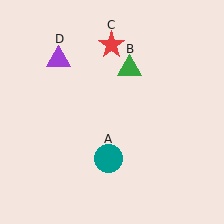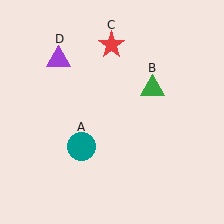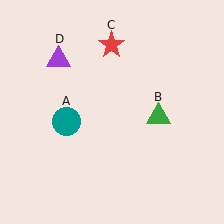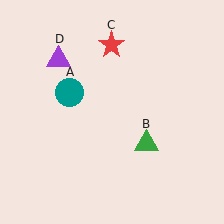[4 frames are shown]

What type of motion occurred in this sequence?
The teal circle (object A), green triangle (object B) rotated clockwise around the center of the scene.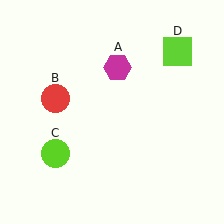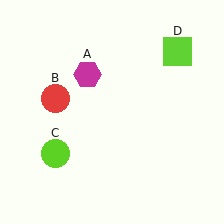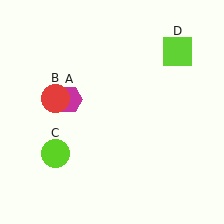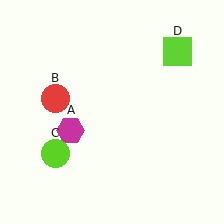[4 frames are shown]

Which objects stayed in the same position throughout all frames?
Red circle (object B) and lime circle (object C) and lime square (object D) remained stationary.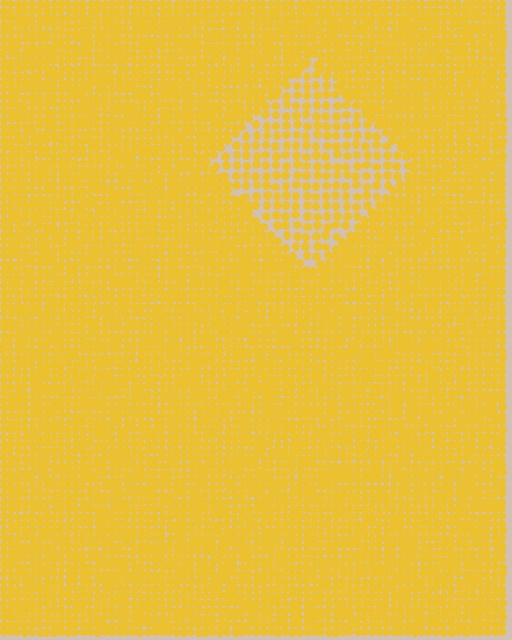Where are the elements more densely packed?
The elements are more densely packed outside the diamond boundary.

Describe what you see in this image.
The image contains small yellow elements arranged at two different densities. A diamond-shaped region is visible where the elements are less densely packed than the surrounding area.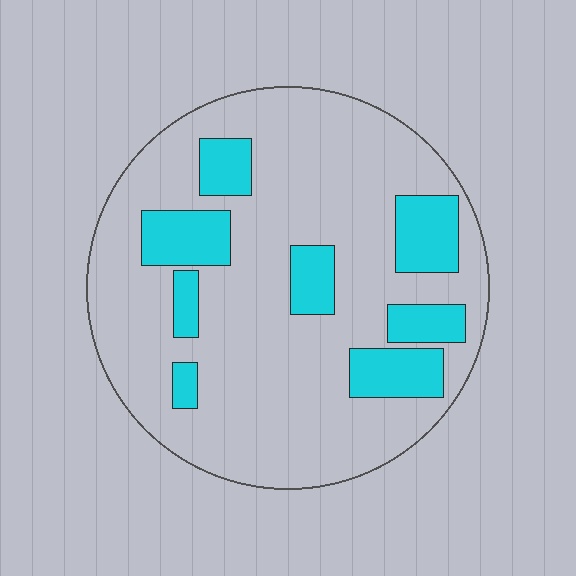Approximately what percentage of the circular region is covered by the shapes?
Approximately 20%.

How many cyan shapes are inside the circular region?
8.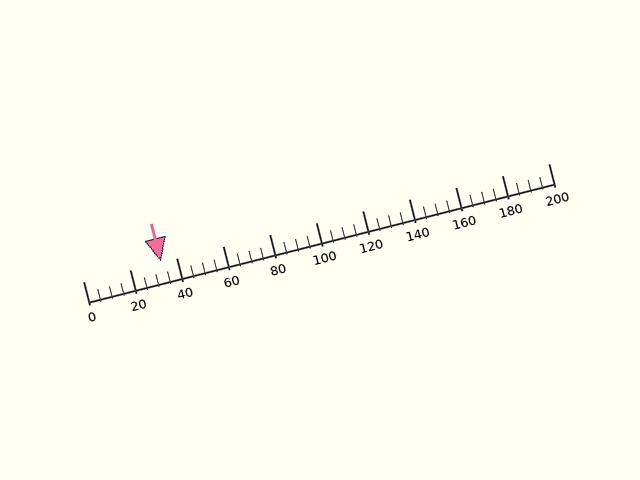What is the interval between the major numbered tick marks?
The major tick marks are spaced 20 units apart.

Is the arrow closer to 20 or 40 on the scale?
The arrow is closer to 40.